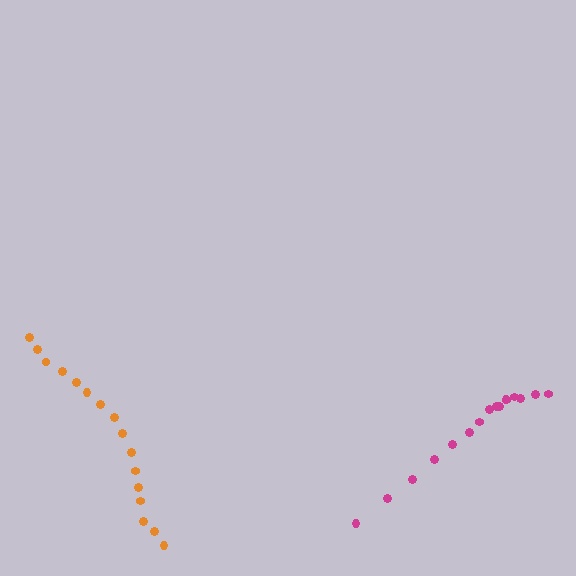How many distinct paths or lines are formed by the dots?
There are 2 distinct paths.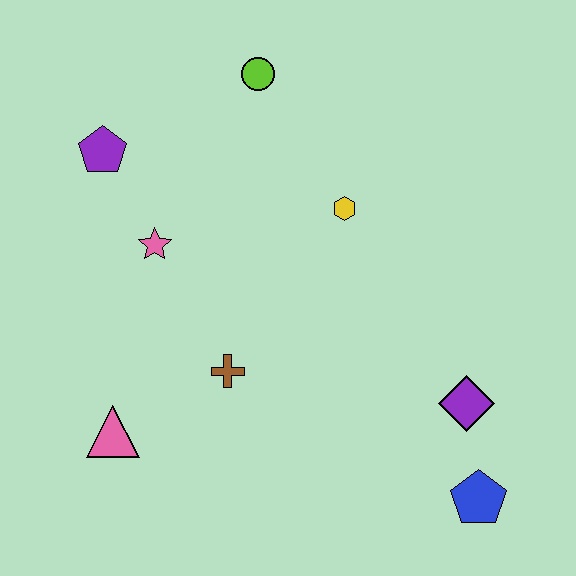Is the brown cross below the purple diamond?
No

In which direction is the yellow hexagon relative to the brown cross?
The yellow hexagon is above the brown cross.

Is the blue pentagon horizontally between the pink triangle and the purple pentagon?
No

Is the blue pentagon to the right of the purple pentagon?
Yes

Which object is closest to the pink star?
The purple pentagon is closest to the pink star.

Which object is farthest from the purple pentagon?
The blue pentagon is farthest from the purple pentagon.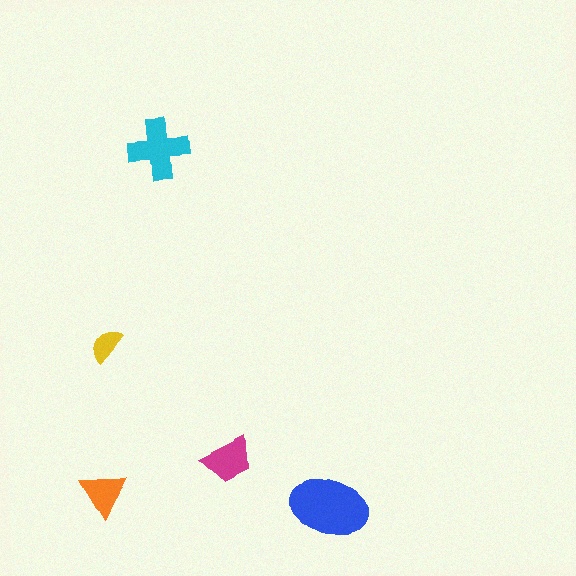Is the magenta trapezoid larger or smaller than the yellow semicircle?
Larger.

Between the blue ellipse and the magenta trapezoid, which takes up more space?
The blue ellipse.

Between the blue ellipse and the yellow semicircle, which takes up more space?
The blue ellipse.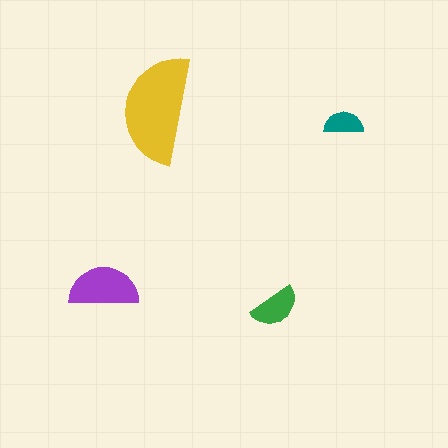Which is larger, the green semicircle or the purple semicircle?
The purple one.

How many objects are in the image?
There are 4 objects in the image.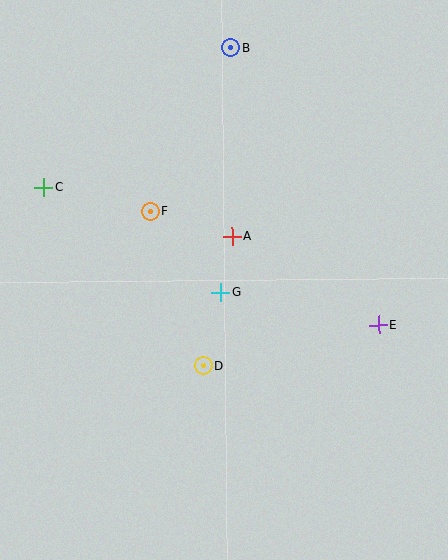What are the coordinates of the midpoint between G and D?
The midpoint between G and D is at (212, 329).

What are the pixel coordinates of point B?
Point B is at (230, 48).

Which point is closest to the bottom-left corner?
Point D is closest to the bottom-left corner.